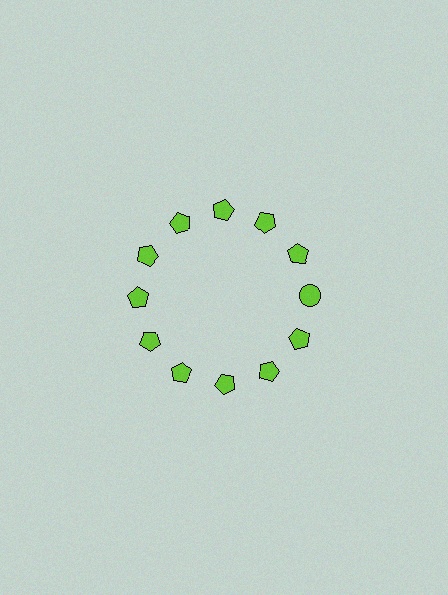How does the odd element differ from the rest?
It has a different shape: circle instead of pentagon.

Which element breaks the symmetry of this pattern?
The lime circle at roughly the 3 o'clock position breaks the symmetry. All other shapes are lime pentagons.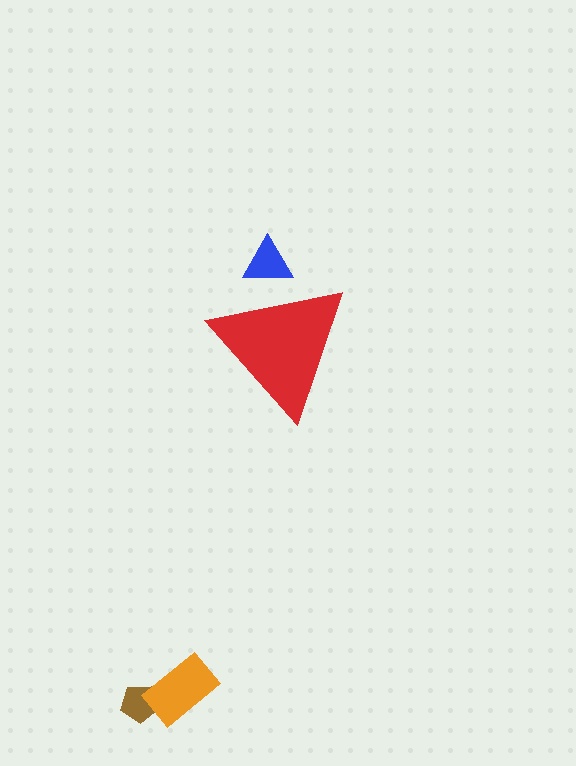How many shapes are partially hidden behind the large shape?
1 shape is partially hidden.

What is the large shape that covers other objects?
A red triangle.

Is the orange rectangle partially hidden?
No, the orange rectangle is fully visible.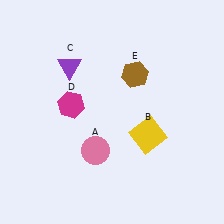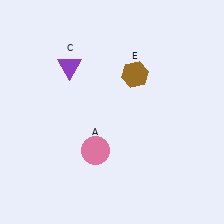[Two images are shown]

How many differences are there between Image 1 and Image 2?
There are 2 differences between the two images.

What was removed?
The magenta hexagon (D), the yellow square (B) were removed in Image 2.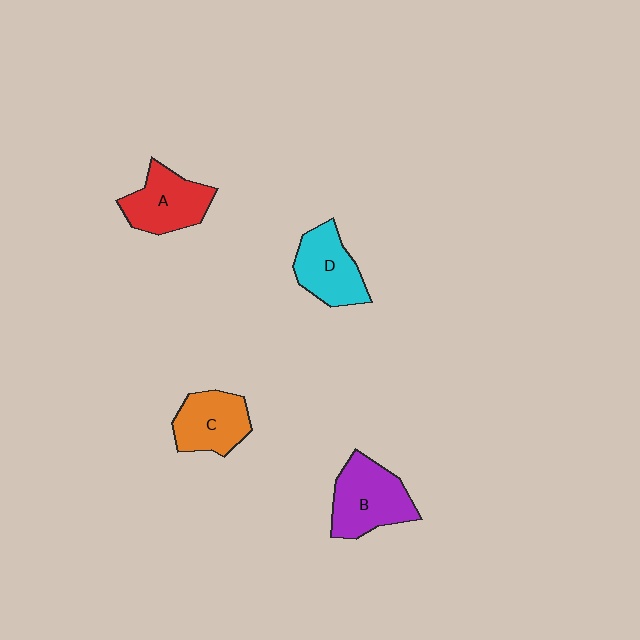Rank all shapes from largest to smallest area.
From largest to smallest: B (purple), A (red), D (cyan), C (orange).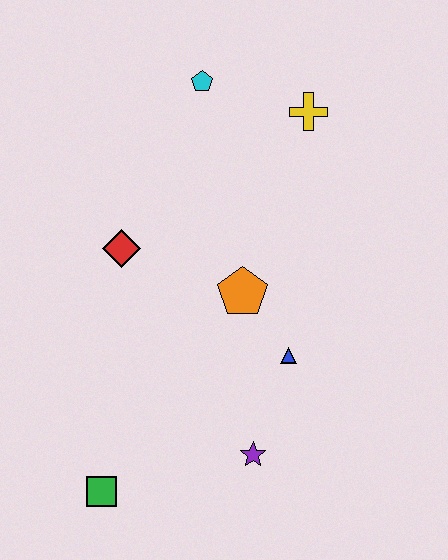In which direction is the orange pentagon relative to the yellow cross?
The orange pentagon is below the yellow cross.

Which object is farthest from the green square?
The yellow cross is farthest from the green square.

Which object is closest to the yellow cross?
The cyan pentagon is closest to the yellow cross.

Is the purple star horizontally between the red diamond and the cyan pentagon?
No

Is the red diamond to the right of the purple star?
No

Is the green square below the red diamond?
Yes